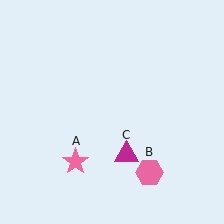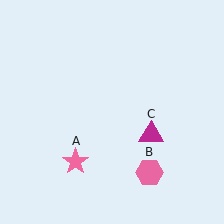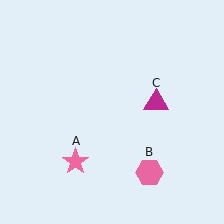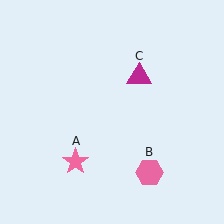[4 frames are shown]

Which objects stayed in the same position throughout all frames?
Pink star (object A) and pink hexagon (object B) remained stationary.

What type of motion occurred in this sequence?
The magenta triangle (object C) rotated counterclockwise around the center of the scene.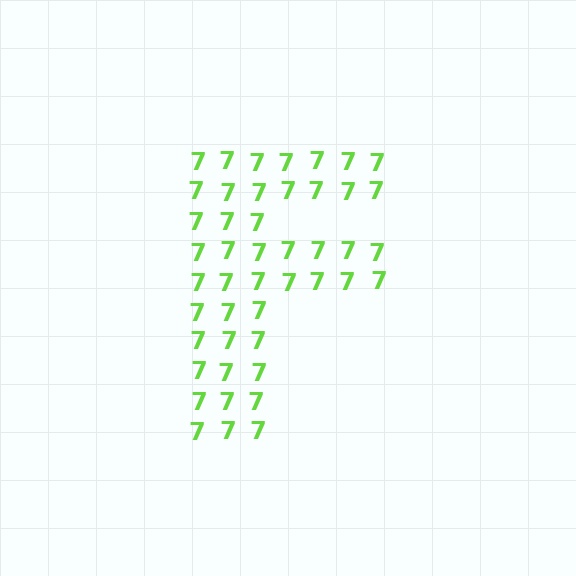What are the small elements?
The small elements are digit 7's.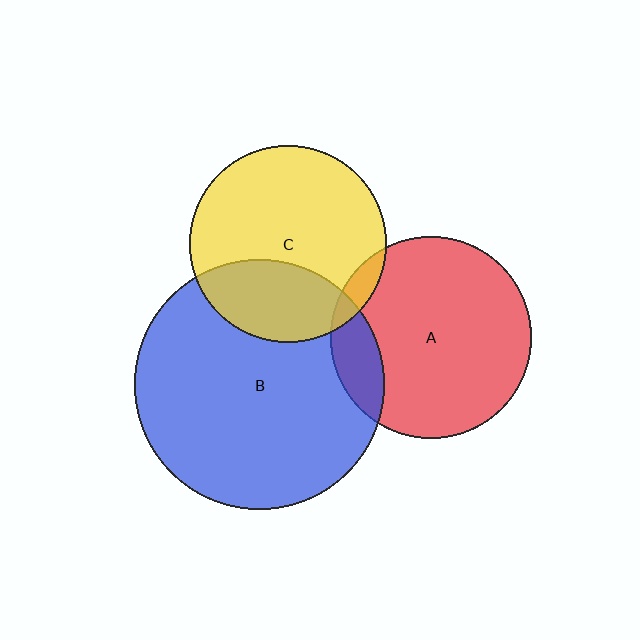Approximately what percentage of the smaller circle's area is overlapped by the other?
Approximately 30%.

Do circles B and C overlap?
Yes.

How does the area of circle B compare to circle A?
Approximately 1.5 times.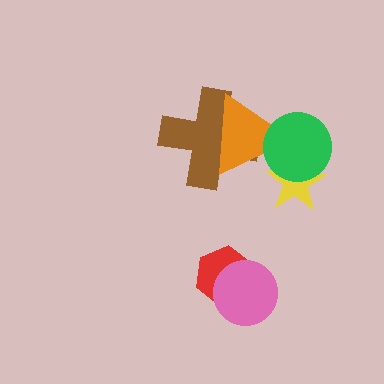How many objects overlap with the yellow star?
2 objects overlap with the yellow star.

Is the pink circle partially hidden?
No, no other shape covers it.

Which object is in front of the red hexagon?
The pink circle is in front of the red hexagon.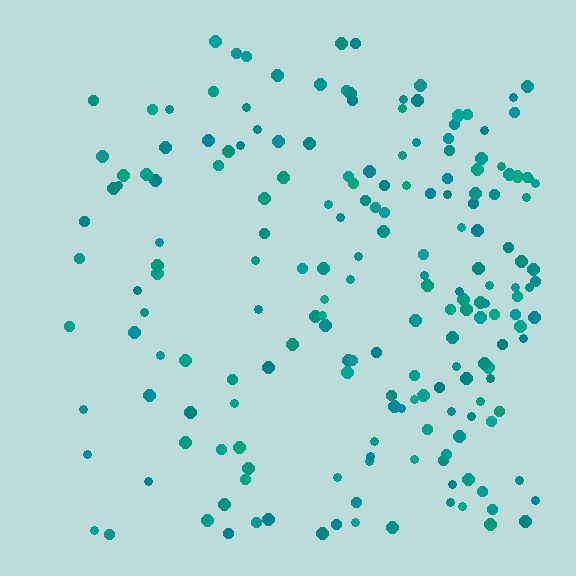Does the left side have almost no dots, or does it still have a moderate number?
Still a moderate number, just noticeably fewer than the right.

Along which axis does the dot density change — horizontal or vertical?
Horizontal.